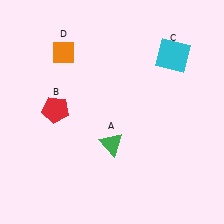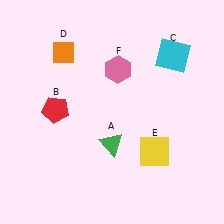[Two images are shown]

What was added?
A yellow square (E), a pink hexagon (F) were added in Image 2.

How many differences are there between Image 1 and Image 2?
There are 2 differences between the two images.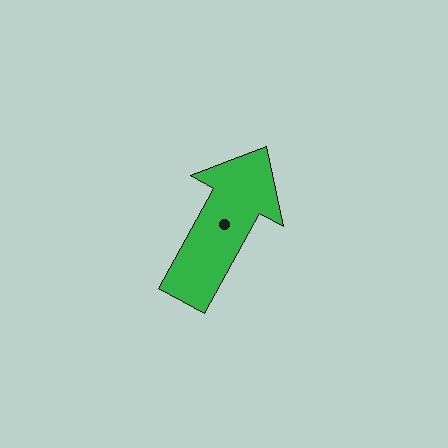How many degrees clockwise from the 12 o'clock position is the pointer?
Approximately 29 degrees.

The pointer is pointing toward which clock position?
Roughly 1 o'clock.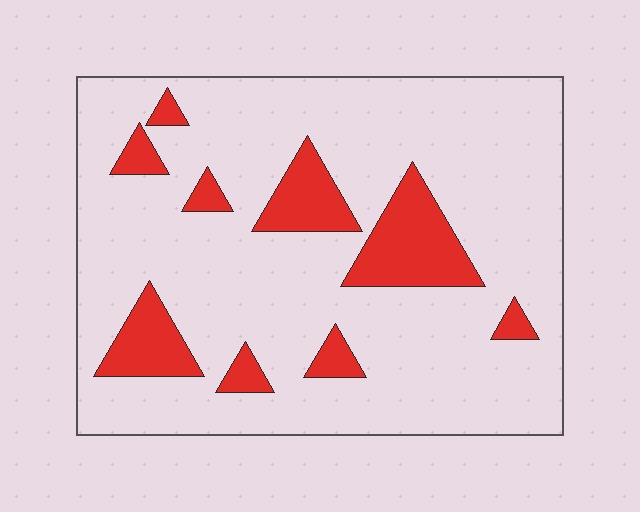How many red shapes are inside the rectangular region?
9.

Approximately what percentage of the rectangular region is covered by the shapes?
Approximately 15%.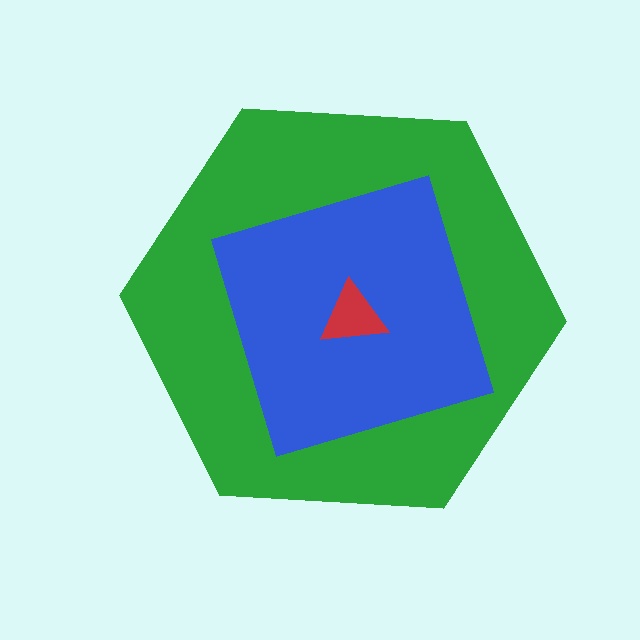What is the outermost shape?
The green hexagon.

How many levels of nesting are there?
3.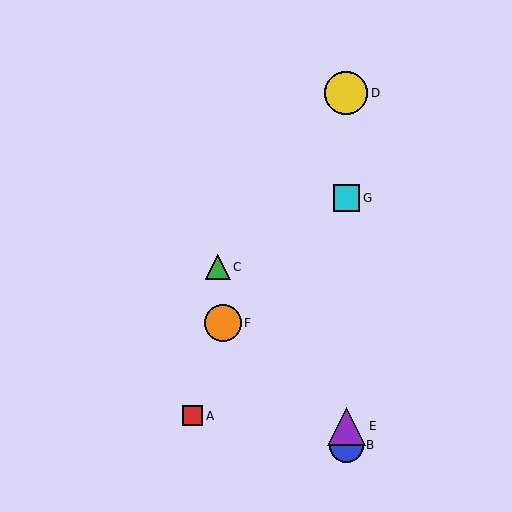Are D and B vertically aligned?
Yes, both are at x≈346.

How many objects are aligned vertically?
4 objects (B, D, E, G) are aligned vertically.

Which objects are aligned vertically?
Objects B, D, E, G are aligned vertically.